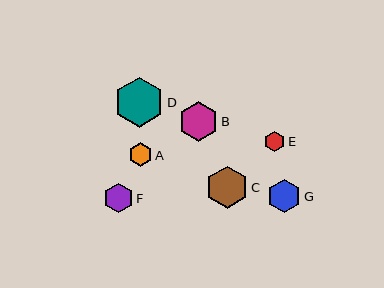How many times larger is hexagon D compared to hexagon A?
Hexagon D is approximately 2.1 times the size of hexagon A.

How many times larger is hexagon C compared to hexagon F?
Hexagon C is approximately 1.4 times the size of hexagon F.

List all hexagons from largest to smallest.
From largest to smallest: D, C, B, G, F, A, E.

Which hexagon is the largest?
Hexagon D is the largest with a size of approximately 50 pixels.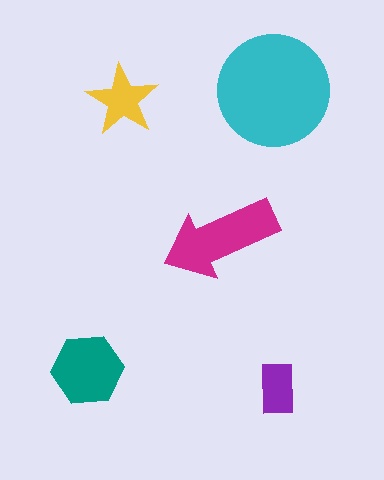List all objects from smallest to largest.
The purple rectangle, the yellow star, the teal hexagon, the magenta arrow, the cyan circle.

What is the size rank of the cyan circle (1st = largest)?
1st.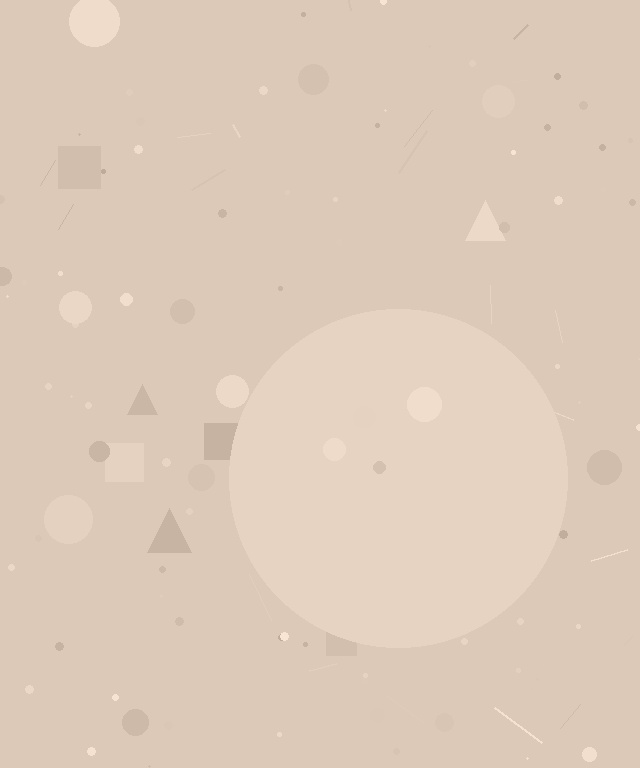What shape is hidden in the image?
A circle is hidden in the image.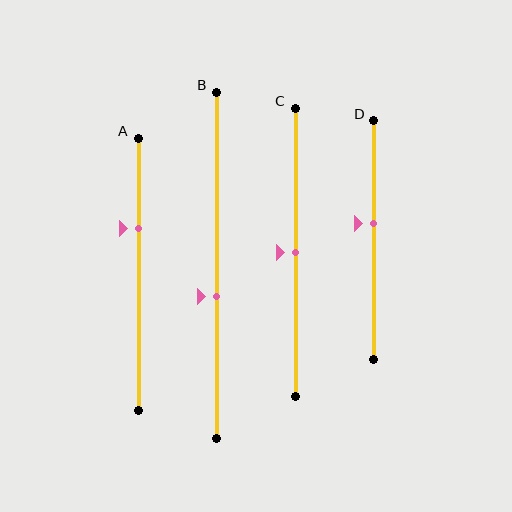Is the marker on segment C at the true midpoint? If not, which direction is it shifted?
Yes, the marker on segment C is at the true midpoint.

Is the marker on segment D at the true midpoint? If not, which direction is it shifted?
No, the marker on segment D is shifted upward by about 7% of the segment length.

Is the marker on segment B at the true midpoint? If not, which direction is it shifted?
No, the marker on segment B is shifted downward by about 9% of the segment length.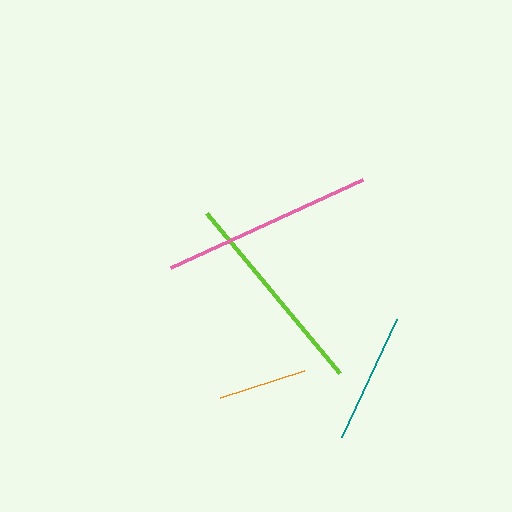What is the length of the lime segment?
The lime segment is approximately 208 pixels long.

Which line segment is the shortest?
The orange line is the shortest at approximately 88 pixels.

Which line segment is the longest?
The pink line is the longest at approximately 211 pixels.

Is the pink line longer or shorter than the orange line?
The pink line is longer than the orange line.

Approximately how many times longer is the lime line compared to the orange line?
The lime line is approximately 2.3 times the length of the orange line.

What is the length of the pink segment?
The pink segment is approximately 211 pixels long.